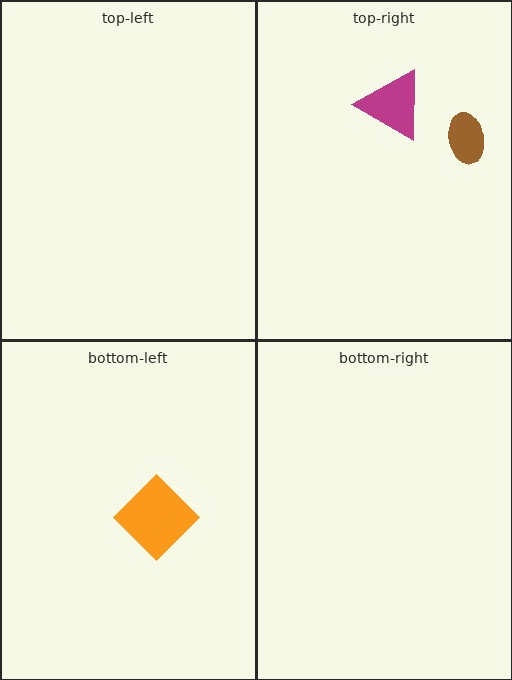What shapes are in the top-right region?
The magenta triangle, the brown ellipse.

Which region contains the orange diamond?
The bottom-left region.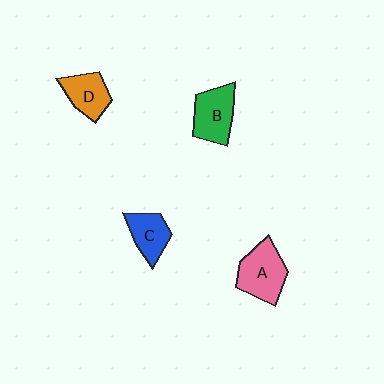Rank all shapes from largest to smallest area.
From largest to smallest: A (pink), B (green), D (orange), C (blue).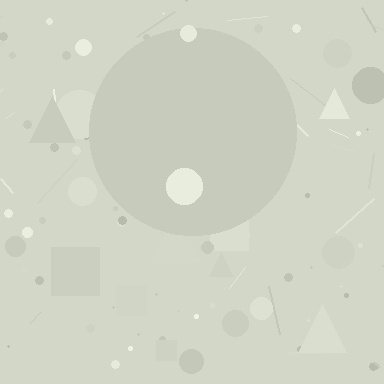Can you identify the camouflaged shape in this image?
The camouflaged shape is a circle.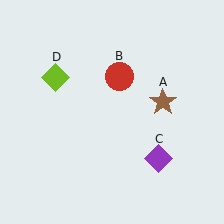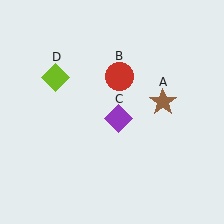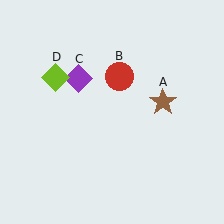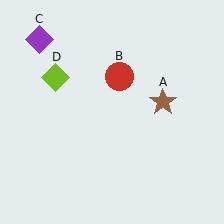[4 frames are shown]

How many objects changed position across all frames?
1 object changed position: purple diamond (object C).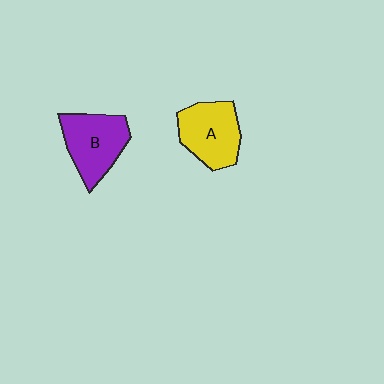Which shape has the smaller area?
Shape A (yellow).